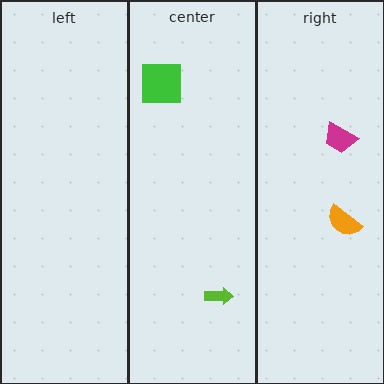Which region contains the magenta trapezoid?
The right region.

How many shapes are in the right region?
2.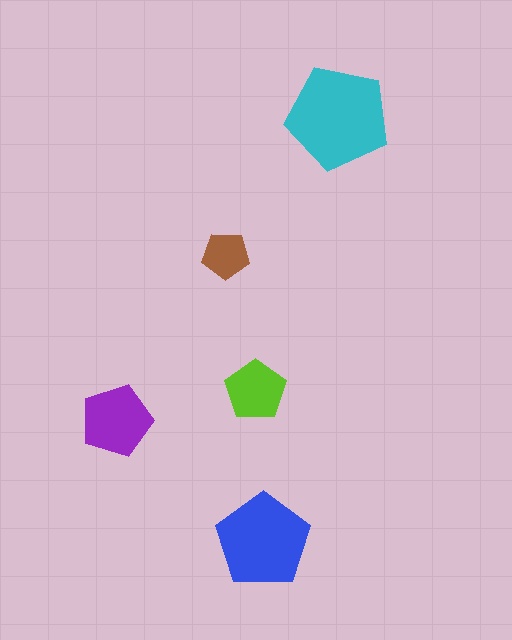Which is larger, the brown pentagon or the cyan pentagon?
The cyan one.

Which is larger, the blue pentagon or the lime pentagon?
The blue one.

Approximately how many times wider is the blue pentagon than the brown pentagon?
About 2 times wider.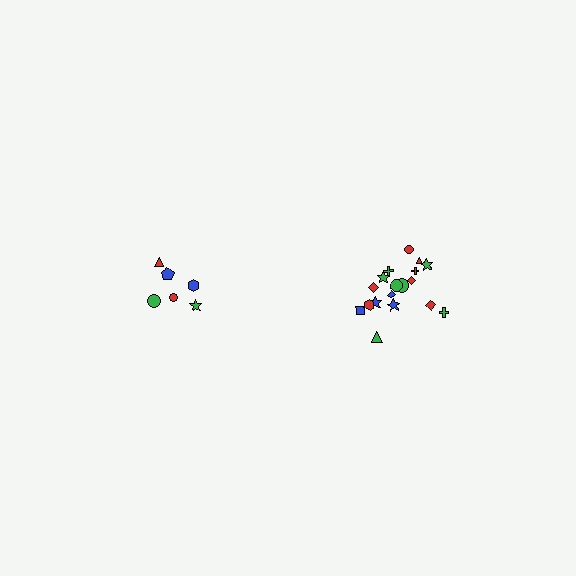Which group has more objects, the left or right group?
The right group.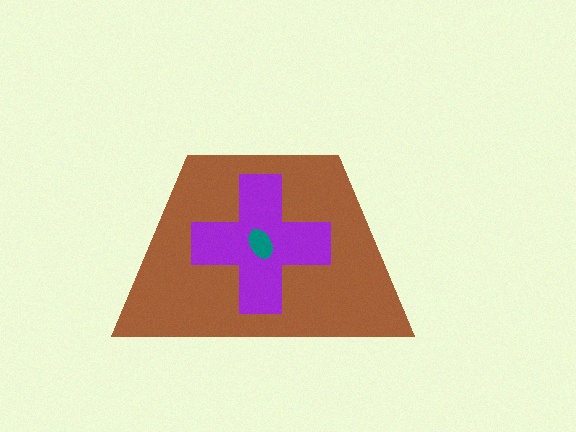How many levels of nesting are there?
3.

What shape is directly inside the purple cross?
The teal ellipse.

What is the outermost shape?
The brown trapezoid.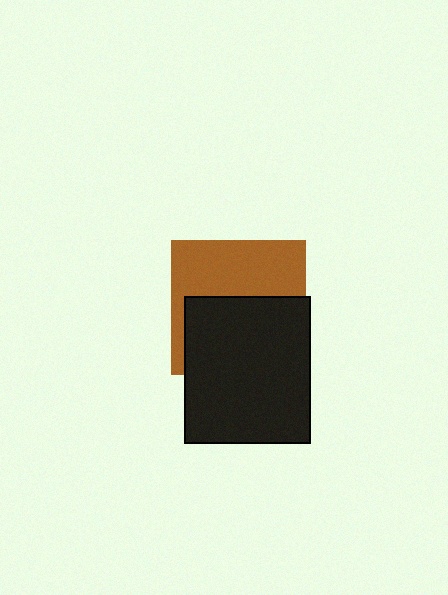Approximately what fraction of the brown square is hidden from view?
Roughly 54% of the brown square is hidden behind the black rectangle.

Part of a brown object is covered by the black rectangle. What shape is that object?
It is a square.